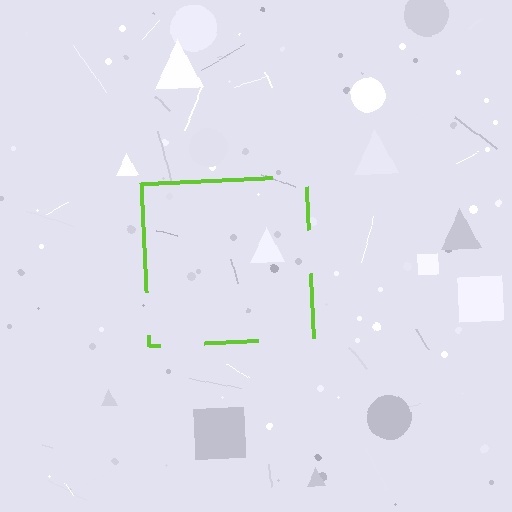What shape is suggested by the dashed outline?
The dashed outline suggests a square.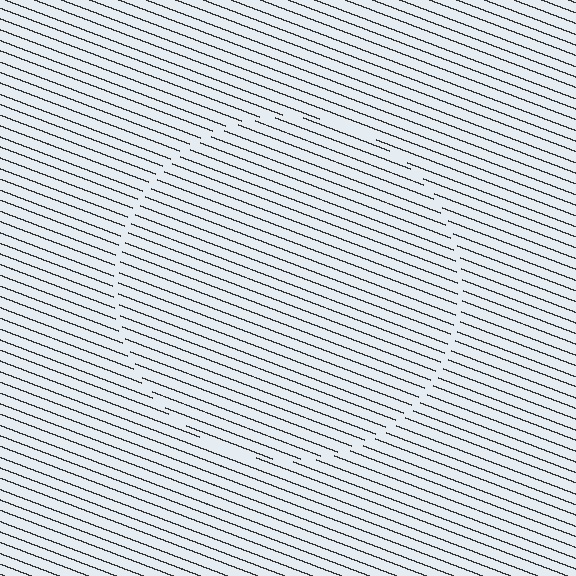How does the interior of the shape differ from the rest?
The interior of the shape contains the same grating, shifted by half a period — the contour is defined by the phase discontinuity where line-ends from the inner and outer gratings abut.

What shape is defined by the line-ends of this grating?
An illusory circle. The interior of the shape contains the same grating, shifted by half a period — the contour is defined by the phase discontinuity where line-ends from the inner and outer gratings abut.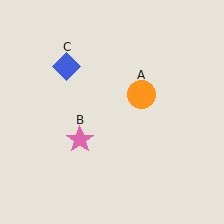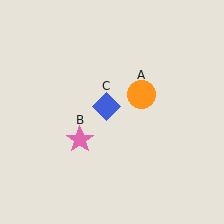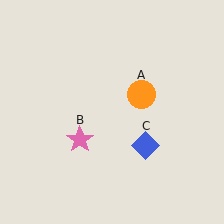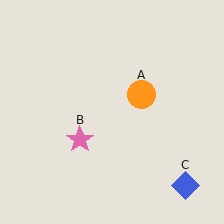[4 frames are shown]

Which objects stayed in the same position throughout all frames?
Orange circle (object A) and pink star (object B) remained stationary.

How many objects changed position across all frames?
1 object changed position: blue diamond (object C).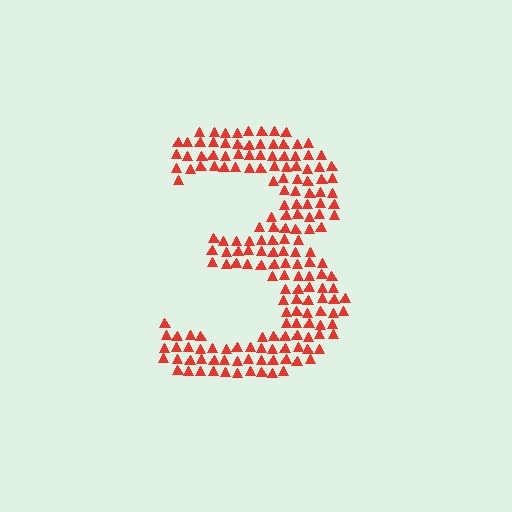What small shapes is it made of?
It is made of small triangles.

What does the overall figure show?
The overall figure shows the digit 3.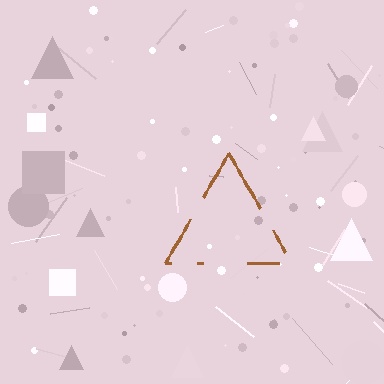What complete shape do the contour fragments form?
The contour fragments form a triangle.